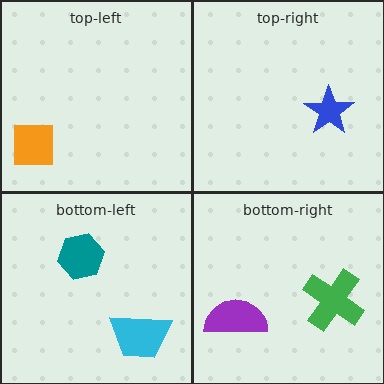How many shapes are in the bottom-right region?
2.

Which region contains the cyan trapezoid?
The bottom-left region.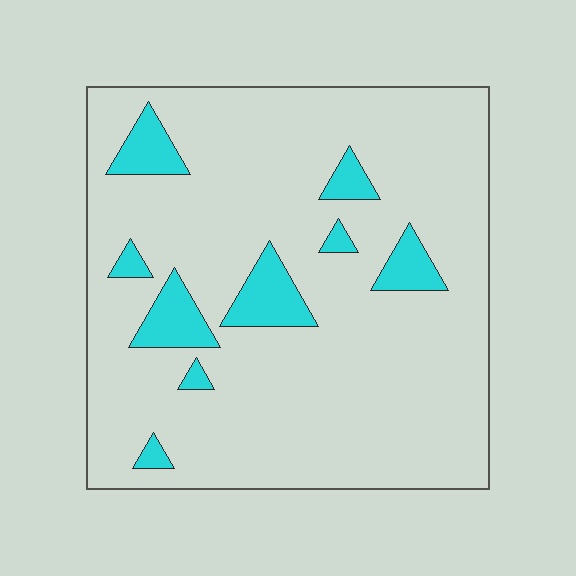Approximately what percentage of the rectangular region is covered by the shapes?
Approximately 10%.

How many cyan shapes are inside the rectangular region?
9.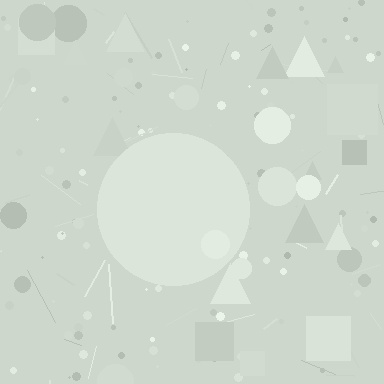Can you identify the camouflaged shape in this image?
The camouflaged shape is a circle.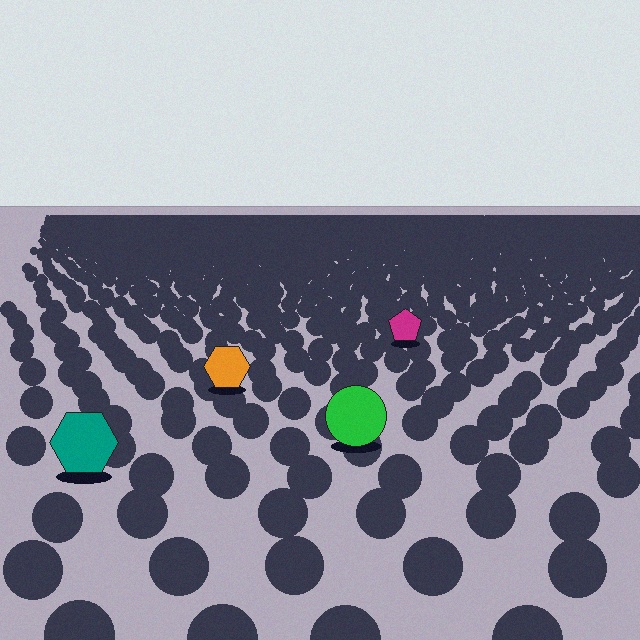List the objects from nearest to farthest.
From nearest to farthest: the teal hexagon, the green circle, the orange hexagon, the magenta pentagon.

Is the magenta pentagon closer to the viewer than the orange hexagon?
No. The orange hexagon is closer — you can tell from the texture gradient: the ground texture is coarser near it.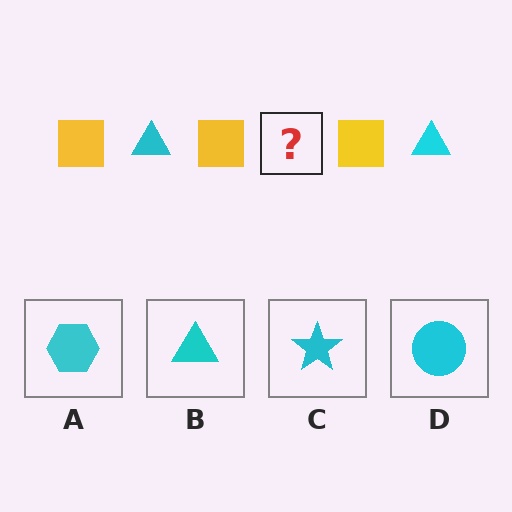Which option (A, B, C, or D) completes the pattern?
B.